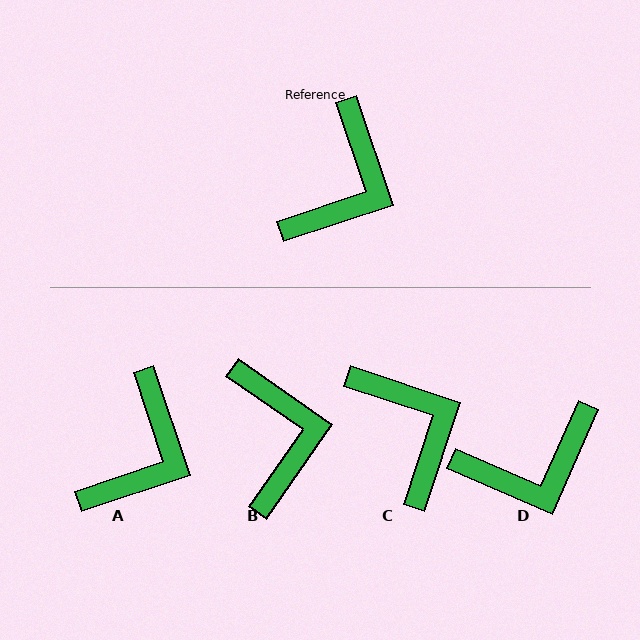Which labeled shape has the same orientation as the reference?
A.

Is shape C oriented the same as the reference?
No, it is off by about 53 degrees.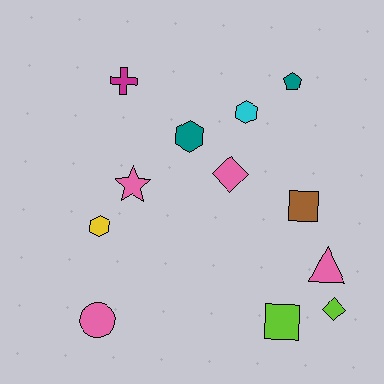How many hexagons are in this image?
There are 3 hexagons.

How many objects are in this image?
There are 12 objects.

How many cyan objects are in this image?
There is 1 cyan object.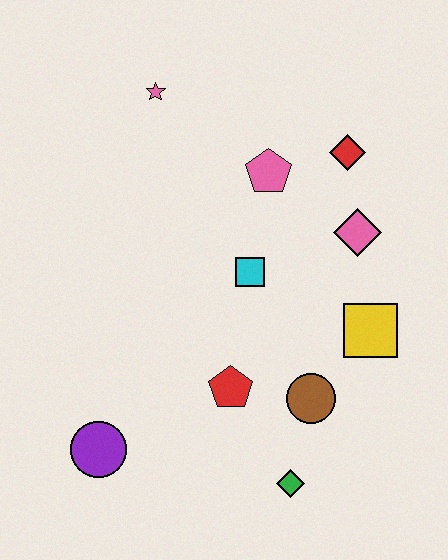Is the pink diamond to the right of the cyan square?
Yes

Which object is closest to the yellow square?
The brown circle is closest to the yellow square.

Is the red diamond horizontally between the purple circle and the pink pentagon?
No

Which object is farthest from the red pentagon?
The pink star is farthest from the red pentagon.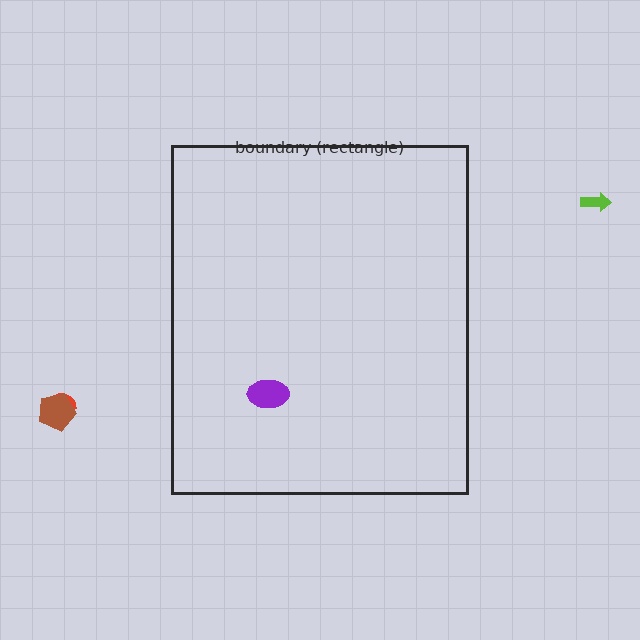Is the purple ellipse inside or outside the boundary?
Inside.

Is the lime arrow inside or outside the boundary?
Outside.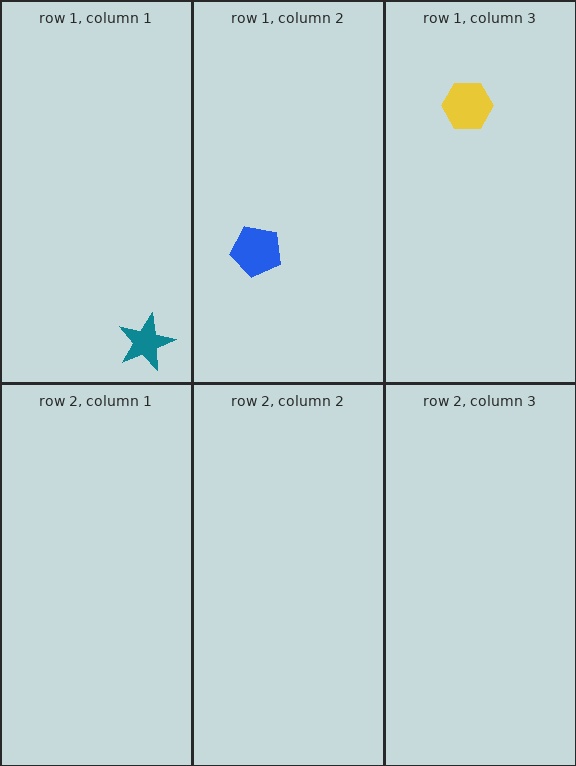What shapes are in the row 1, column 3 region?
The yellow hexagon.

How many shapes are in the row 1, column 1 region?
1.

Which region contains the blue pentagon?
The row 1, column 2 region.